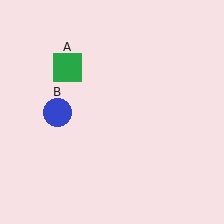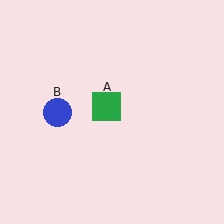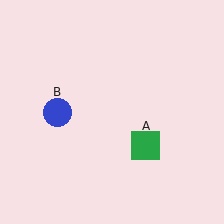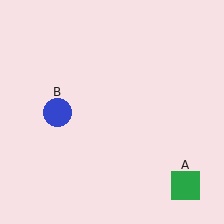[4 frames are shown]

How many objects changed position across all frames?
1 object changed position: green square (object A).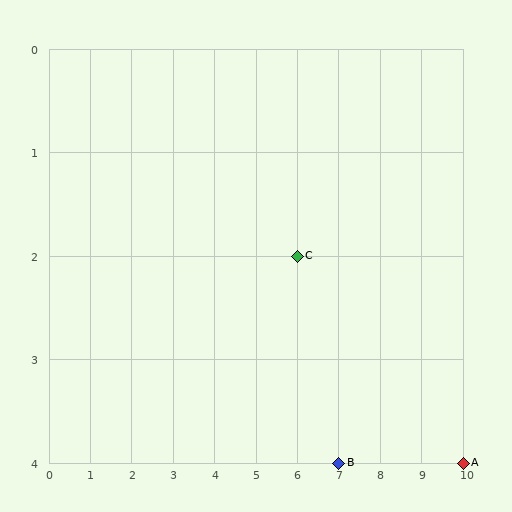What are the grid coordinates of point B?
Point B is at grid coordinates (7, 4).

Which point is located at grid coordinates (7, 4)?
Point B is at (7, 4).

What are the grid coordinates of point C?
Point C is at grid coordinates (6, 2).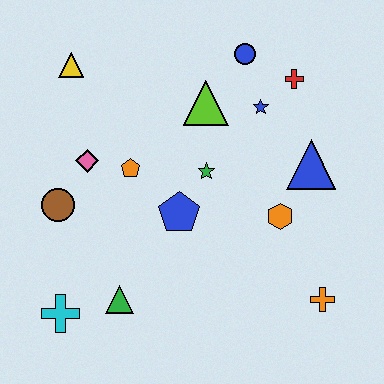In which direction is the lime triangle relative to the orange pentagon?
The lime triangle is to the right of the orange pentagon.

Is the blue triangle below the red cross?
Yes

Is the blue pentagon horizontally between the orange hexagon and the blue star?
No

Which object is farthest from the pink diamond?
The orange cross is farthest from the pink diamond.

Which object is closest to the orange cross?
The orange hexagon is closest to the orange cross.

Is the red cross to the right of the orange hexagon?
Yes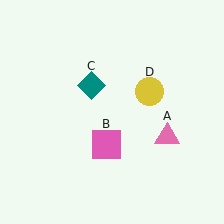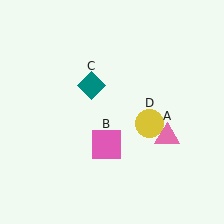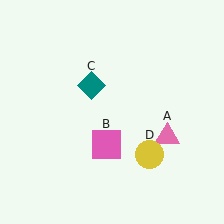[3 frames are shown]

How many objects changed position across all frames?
1 object changed position: yellow circle (object D).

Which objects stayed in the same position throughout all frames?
Pink triangle (object A) and pink square (object B) and teal diamond (object C) remained stationary.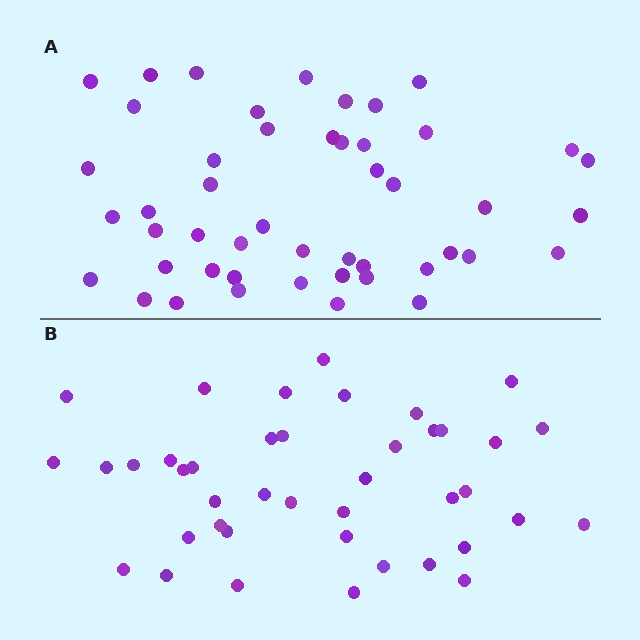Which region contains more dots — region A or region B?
Region A (the top region) has more dots.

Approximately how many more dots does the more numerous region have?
Region A has roughly 8 or so more dots than region B.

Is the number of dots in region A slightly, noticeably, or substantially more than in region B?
Region A has only slightly more — the two regions are fairly close. The ratio is roughly 1.2 to 1.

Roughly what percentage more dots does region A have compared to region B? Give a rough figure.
About 15% more.